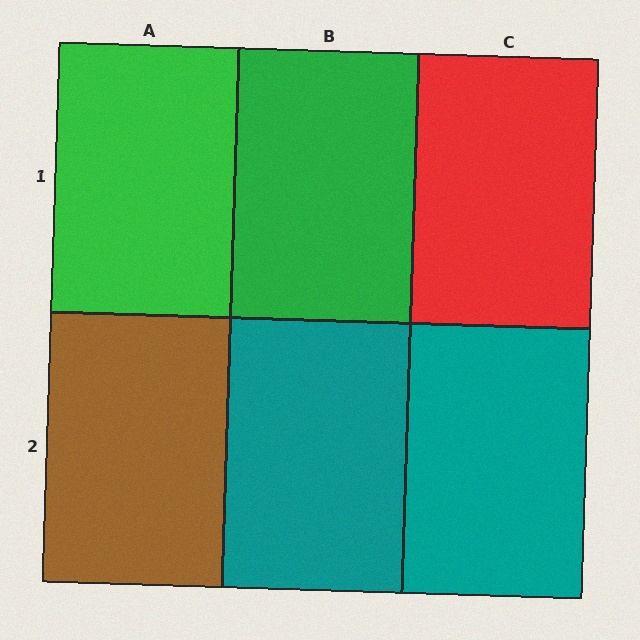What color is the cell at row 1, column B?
Green.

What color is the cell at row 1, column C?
Red.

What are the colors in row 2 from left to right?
Brown, teal, teal.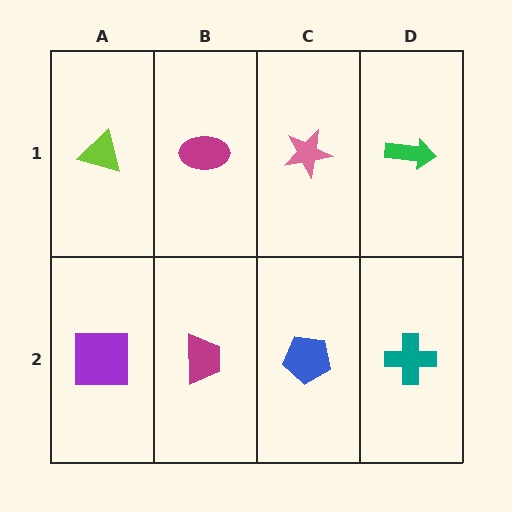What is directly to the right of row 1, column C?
A green arrow.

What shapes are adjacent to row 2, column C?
A pink star (row 1, column C), a magenta trapezoid (row 2, column B), a teal cross (row 2, column D).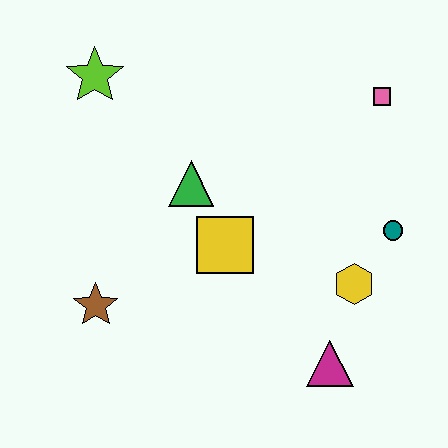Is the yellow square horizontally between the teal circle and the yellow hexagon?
No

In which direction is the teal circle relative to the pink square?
The teal circle is below the pink square.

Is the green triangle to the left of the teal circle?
Yes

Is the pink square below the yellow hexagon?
No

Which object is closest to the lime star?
The green triangle is closest to the lime star.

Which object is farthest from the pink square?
The brown star is farthest from the pink square.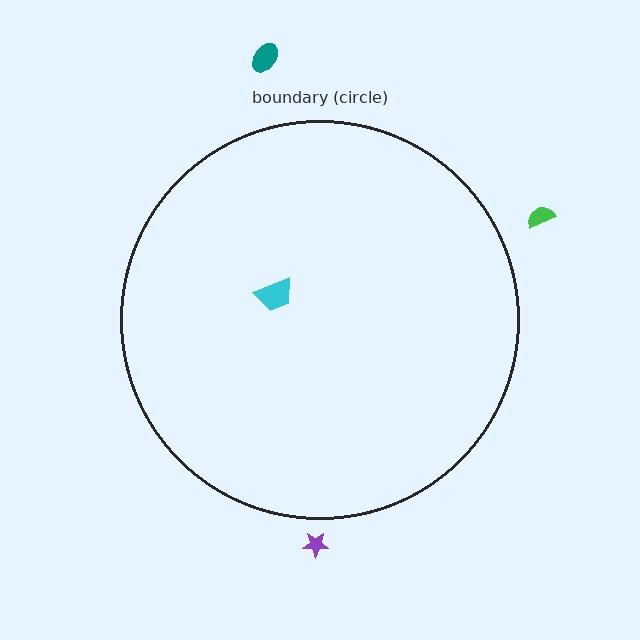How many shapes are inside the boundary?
1 inside, 3 outside.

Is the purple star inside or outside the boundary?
Outside.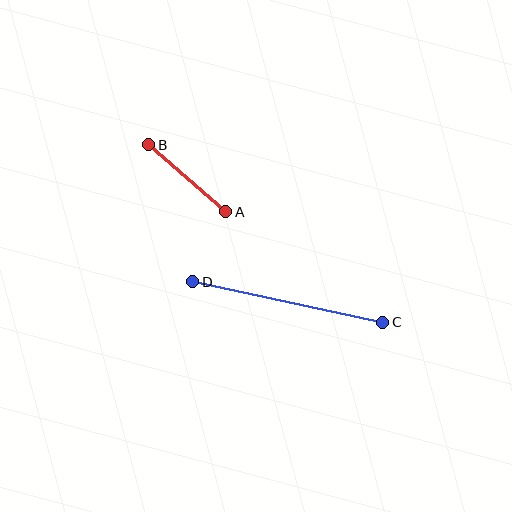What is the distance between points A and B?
The distance is approximately 102 pixels.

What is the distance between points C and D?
The distance is approximately 195 pixels.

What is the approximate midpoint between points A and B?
The midpoint is at approximately (187, 178) pixels.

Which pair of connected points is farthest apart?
Points C and D are farthest apart.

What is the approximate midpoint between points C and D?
The midpoint is at approximately (288, 302) pixels.